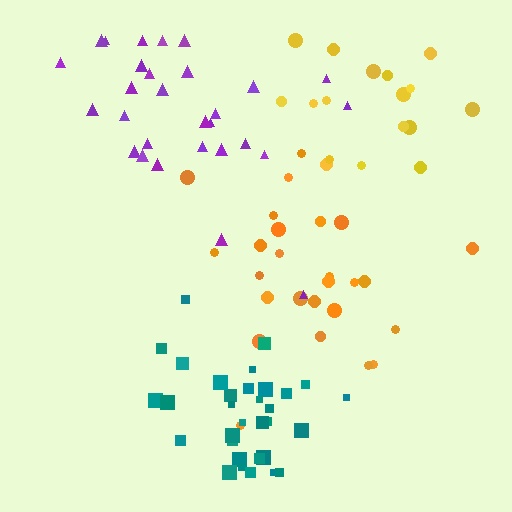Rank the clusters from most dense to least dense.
teal, purple, orange, yellow.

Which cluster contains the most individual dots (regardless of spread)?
Teal (33).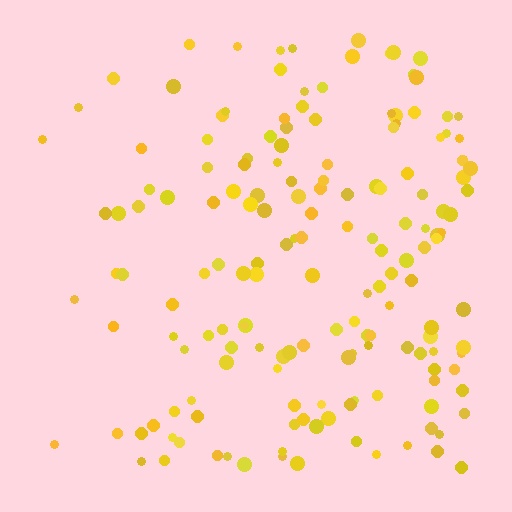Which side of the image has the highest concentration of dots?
The right.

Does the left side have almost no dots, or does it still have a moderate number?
Still a moderate number, just noticeably fewer than the right.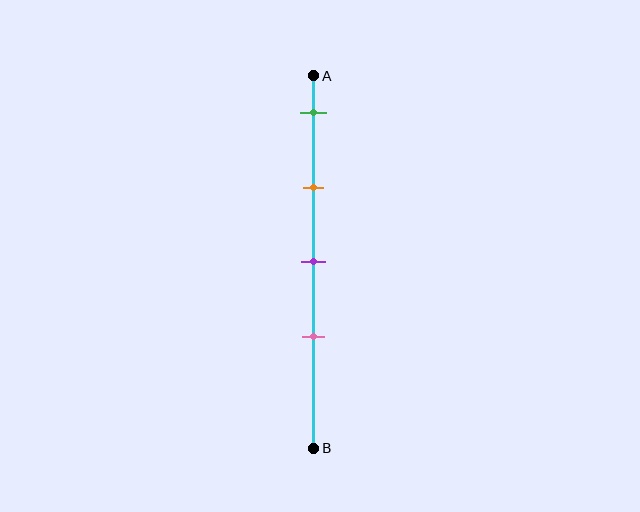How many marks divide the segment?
There are 4 marks dividing the segment.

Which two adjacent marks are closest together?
The purple and pink marks are the closest adjacent pair.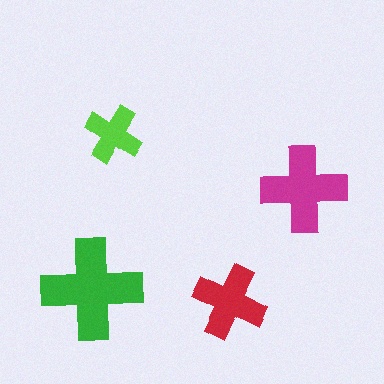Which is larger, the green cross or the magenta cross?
The green one.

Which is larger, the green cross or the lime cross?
The green one.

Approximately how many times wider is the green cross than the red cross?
About 1.5 times wider.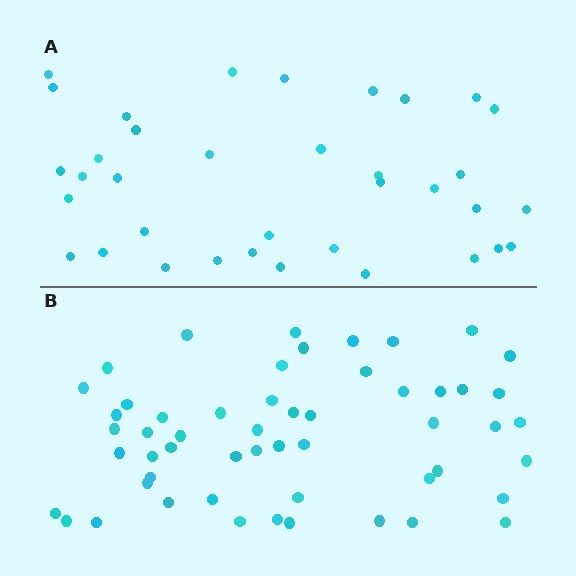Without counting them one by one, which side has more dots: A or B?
Region B (the bottom region) has more dots.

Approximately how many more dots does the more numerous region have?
Region B has approximately 20 more dots than region A.